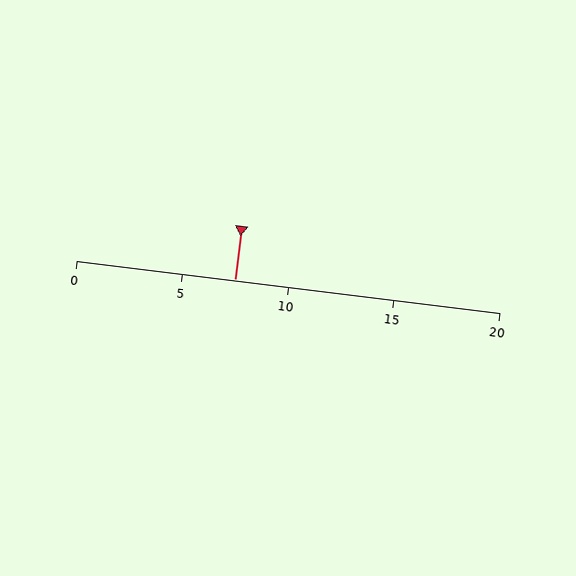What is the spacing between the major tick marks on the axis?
The major ticks are spaced 5 apart.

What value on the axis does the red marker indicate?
The marker indicates approximately 7.5.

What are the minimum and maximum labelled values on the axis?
The axis runs from 0 to 20.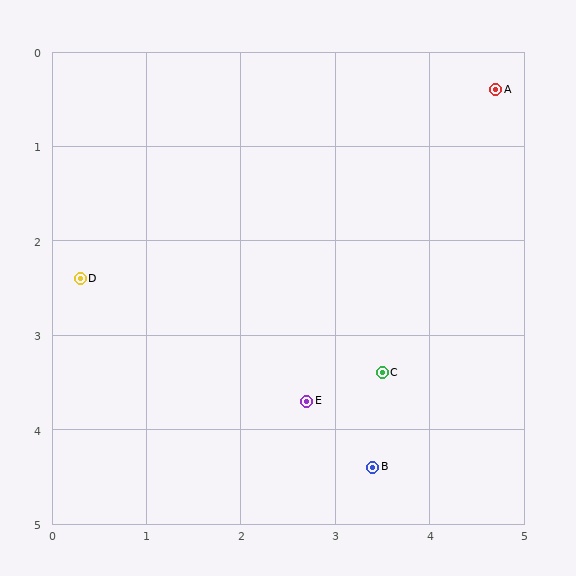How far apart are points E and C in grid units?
Points E and C are about 0.9 grid units apart.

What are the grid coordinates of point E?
Point E is at approximately (2.7, 3.7).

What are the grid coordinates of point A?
Point A is at approximately (4.7, 0.4).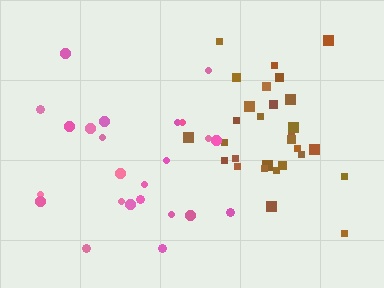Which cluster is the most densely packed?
Brown.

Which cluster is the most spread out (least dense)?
Pink.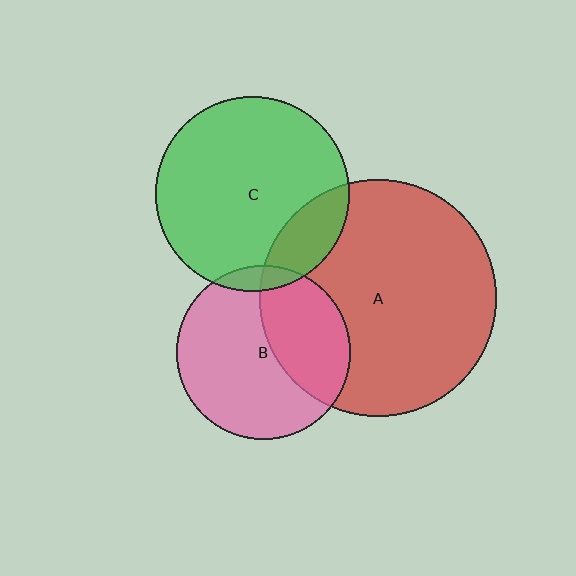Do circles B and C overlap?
Yes.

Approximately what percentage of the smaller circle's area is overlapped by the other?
Approximately 5%.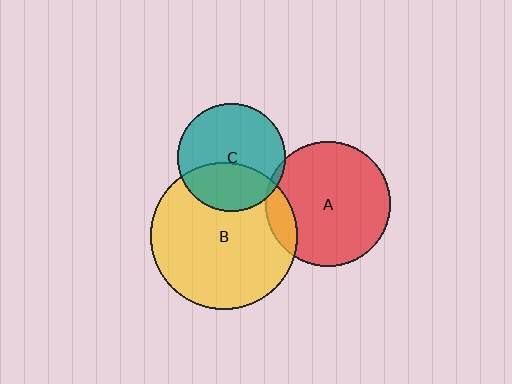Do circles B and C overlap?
Yes.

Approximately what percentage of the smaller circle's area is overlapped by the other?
Approximately 35%.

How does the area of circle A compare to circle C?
Approximately 1.3 times.